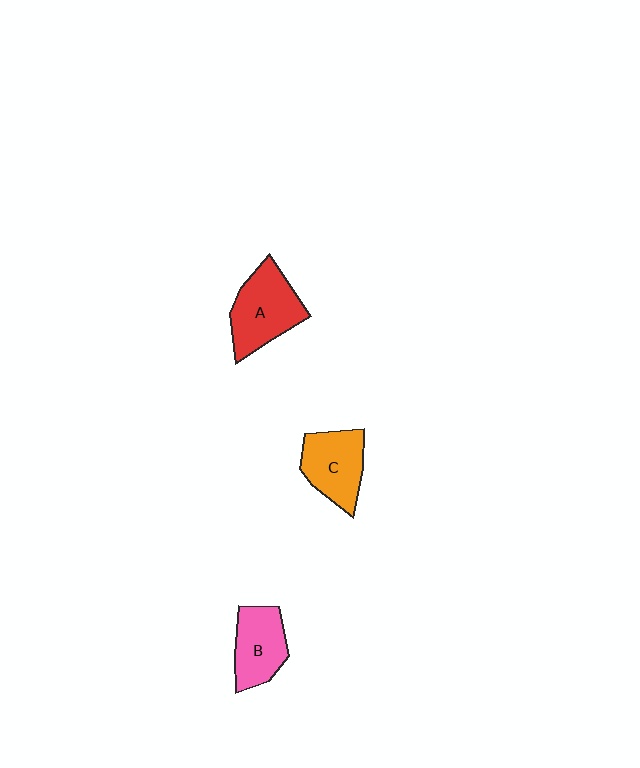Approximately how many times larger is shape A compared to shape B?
Approximately 1.3 times.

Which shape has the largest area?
Shape A (red).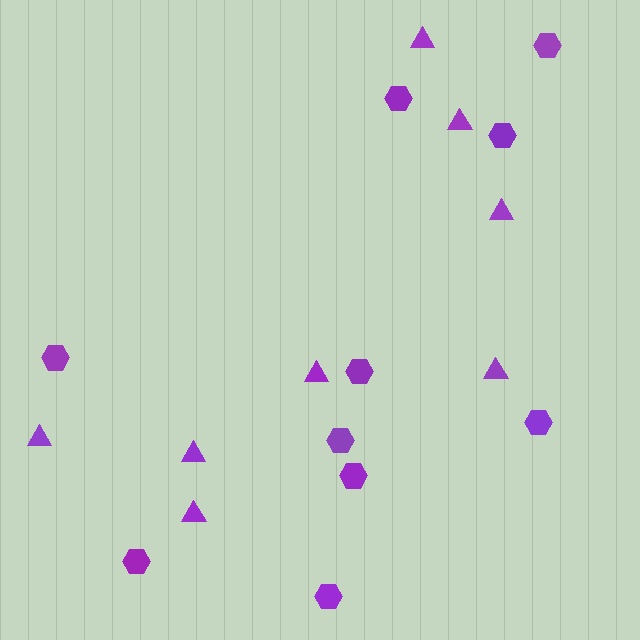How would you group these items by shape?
There are 2 groups: one group of triangles (8) and one group of hexagons (10).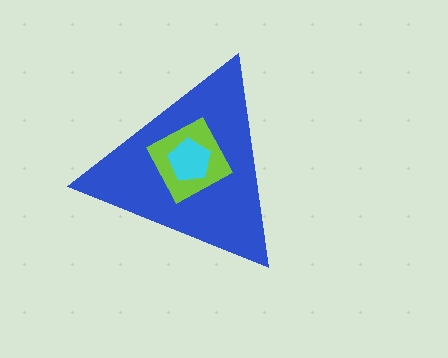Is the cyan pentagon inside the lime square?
Yes.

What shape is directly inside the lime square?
The cyan pentagon.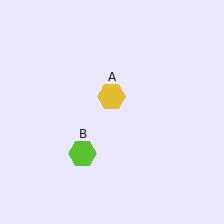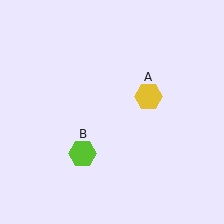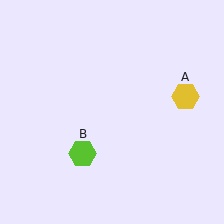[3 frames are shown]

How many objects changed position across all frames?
1 object changed position: yellow hexagon (object A).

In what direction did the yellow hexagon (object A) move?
The yellow hexagon (object A) moved right.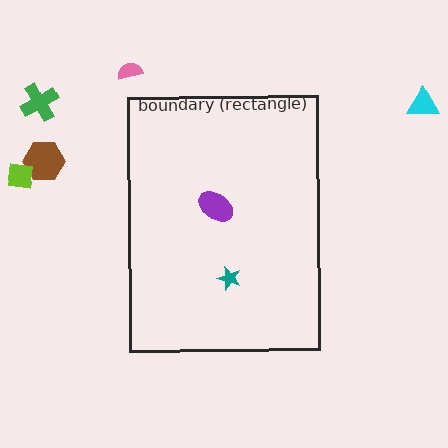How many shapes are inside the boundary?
2 inside, 5 outside.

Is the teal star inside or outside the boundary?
Inside.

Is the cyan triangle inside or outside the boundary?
Outside.